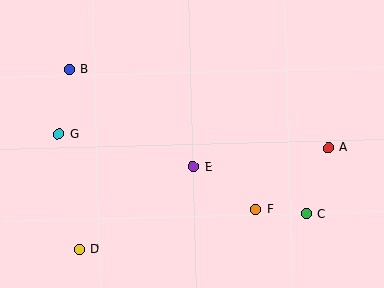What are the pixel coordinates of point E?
Point E is at (193, 167).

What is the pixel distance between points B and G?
The distance between B and G is 66 pixels.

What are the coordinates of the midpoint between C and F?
The midpoint between C and F is at (281, 212).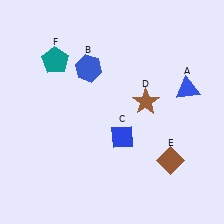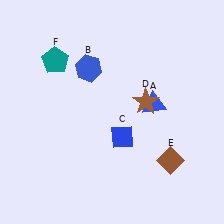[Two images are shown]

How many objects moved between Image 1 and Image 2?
1 object moved between the two images.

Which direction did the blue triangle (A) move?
The blue triangle (A) moved left.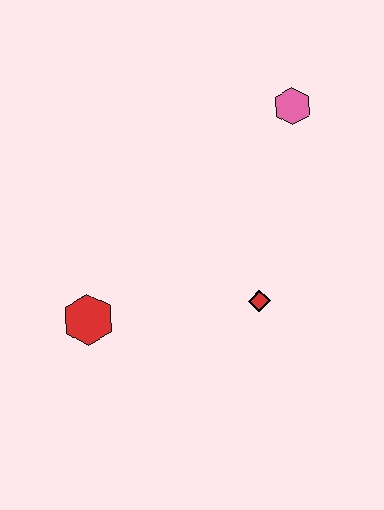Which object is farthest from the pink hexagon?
The red hexagon is farthest from the pink hexagon.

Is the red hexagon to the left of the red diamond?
Yes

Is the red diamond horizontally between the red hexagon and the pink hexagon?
Yes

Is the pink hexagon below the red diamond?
No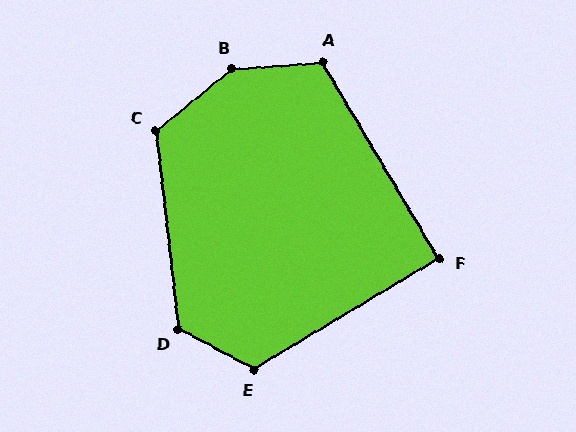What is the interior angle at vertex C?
Approximately 123 degrees (obtuse).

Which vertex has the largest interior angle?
B, at approximately 145 degrees.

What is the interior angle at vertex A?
Approximately 117 degrees (obtuse).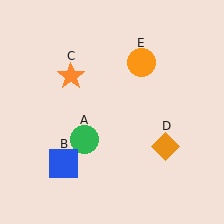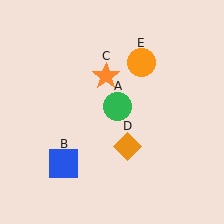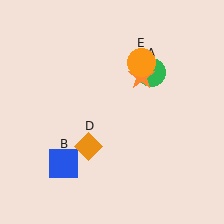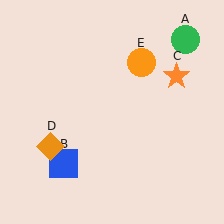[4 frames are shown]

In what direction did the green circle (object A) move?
The green circle (object A) moved up and to the right.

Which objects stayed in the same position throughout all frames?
Blue square (object B) and orange circle (object E) remained stationary.